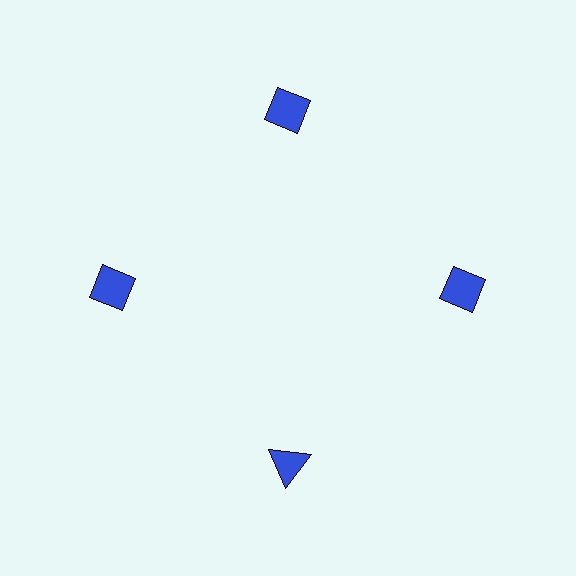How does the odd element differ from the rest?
It has a different shape: triangle instead of diamond.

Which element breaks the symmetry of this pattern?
The blue triangle at roughly the 6 o'clock position breaks the symmetry. All other shapes are blue diamonds.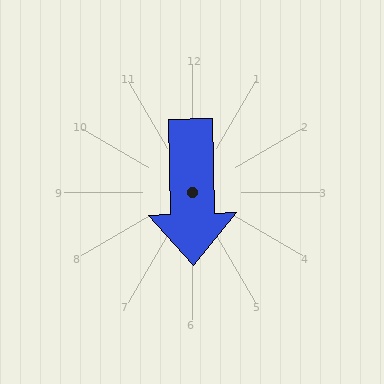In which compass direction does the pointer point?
South.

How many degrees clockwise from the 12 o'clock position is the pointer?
Approximately 179 degrees.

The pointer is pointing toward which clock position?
Roughly 6 o'clock.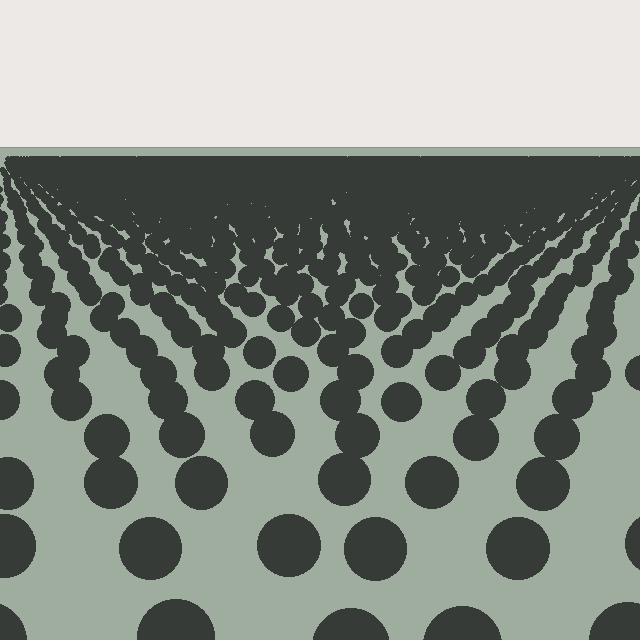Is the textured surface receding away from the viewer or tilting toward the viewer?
The surface is receding away from the viewer. Texture elements get smaller and denser toward the top.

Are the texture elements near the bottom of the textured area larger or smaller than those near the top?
Larger. Near the bottom, elements are closer to the viewer and appear at a bigger on-screen size.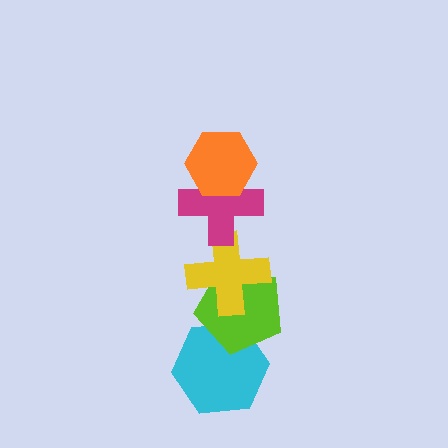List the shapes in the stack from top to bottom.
From top to bottom: the orange hexagon, the magenta cross, the yellow cross, the lime pentagon, the cyan hexagon.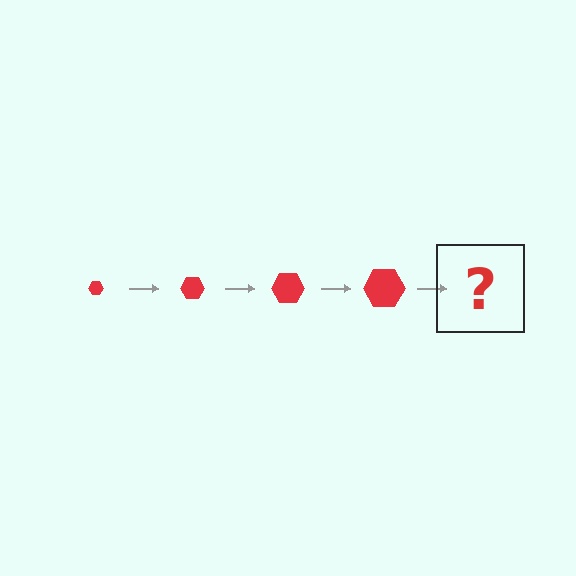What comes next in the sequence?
The next element should be a red hexagon, larger than the previous one.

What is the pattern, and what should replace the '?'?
The pattern is that the hexagon gets progressively larger each step. The '?' should be a red hexagon, larger than the previous one.